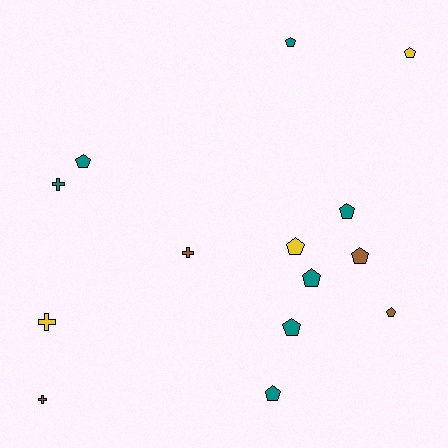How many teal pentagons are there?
There are 6 teal pentagons.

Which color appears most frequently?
Teal, with 7 objects.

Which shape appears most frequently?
Pentagon, with 10 objects.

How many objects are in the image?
There are 14 objects.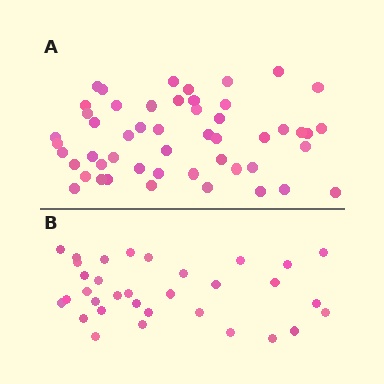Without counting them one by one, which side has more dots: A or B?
Region A (the top region) has more dots.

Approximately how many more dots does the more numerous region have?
Region A has approximately 20 more dots than region B.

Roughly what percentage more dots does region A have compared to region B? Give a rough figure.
About 55% more.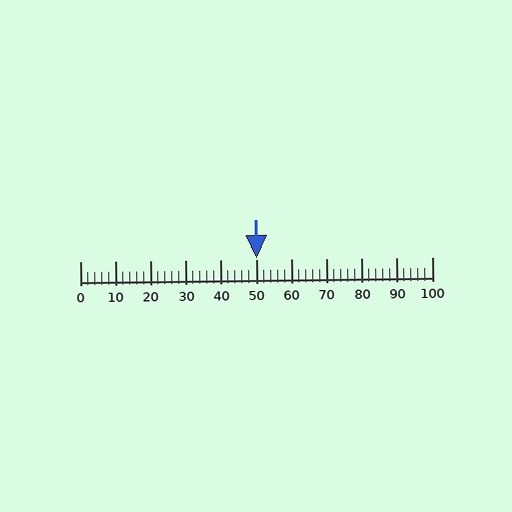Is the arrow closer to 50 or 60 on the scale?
The arrow is closer to 50.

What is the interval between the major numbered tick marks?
The major tick marks are spaced 10 units apart.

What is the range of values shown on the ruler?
The ruler shows values from 0 to 100.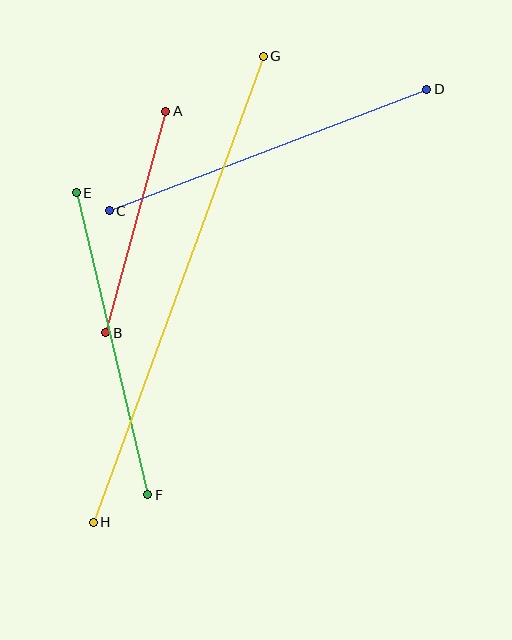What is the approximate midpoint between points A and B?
The midpoint is at approximately (136, 222) pixels.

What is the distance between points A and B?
The distance is approximately 229 pixels.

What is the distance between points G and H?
The distance is approximately 496 pixels.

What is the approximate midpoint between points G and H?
The midpoint is at approximately (178, 289) pixels.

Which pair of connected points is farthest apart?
Points G and H are farthest apart.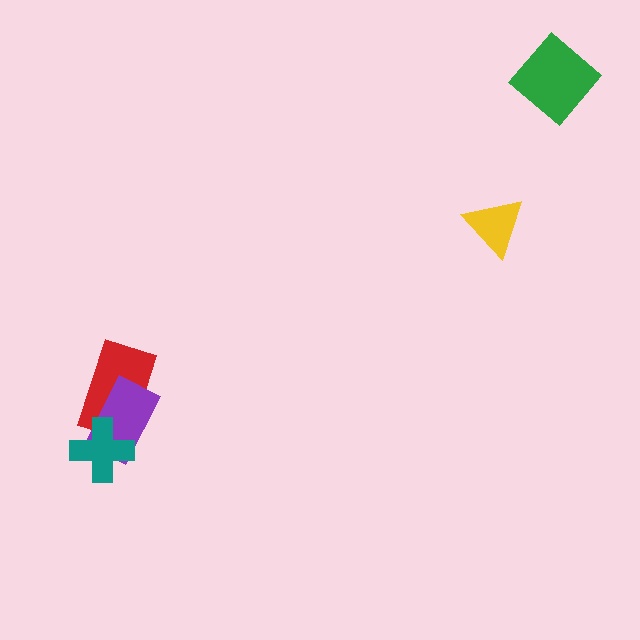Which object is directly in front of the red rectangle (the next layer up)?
The purple rectangle is directly in front of the red rectangle.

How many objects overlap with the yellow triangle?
0 objects overlap with the yellow triangle.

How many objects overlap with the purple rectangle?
2 objects overlap with the purple rectangle.